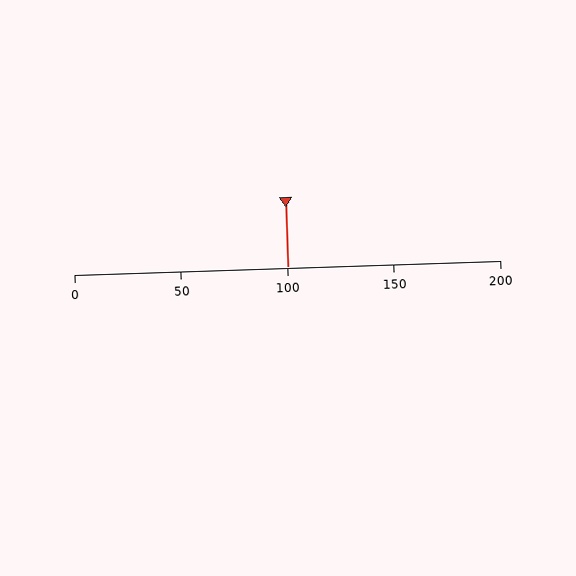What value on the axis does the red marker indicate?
The marker indicates approximately 100.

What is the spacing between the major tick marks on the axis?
The major ticks are spaced 50 apart.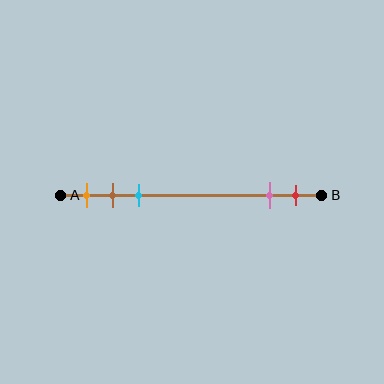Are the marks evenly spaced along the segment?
No, the marks are not evenly spaced.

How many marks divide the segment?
There are 5 marks dividing the segment.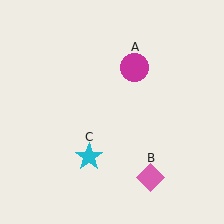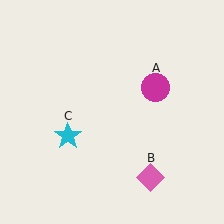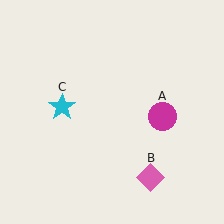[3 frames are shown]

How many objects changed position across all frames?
2 objects changed position: magenta circle (object A), cyan star (object C).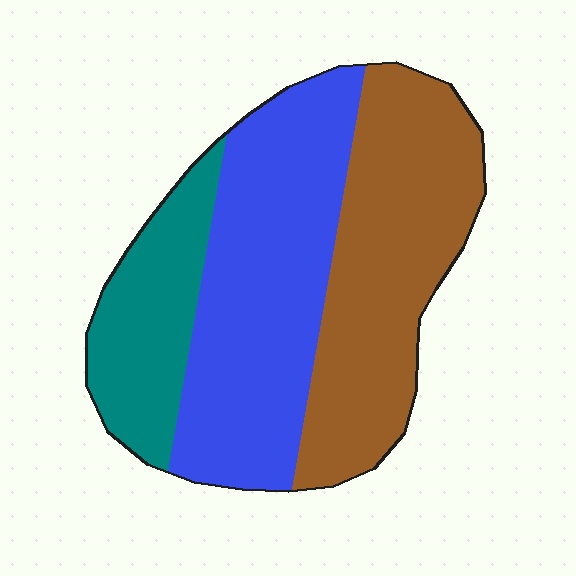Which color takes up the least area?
Teal, at roughly 20%.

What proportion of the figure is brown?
Brown covers about 40% of the figure.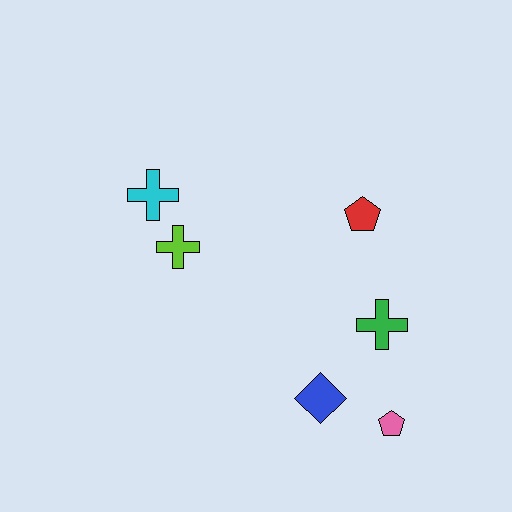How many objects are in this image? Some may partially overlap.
There are 6 objects.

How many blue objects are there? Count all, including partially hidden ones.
There is 1 blue object.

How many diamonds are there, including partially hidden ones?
There is 1 diamond.